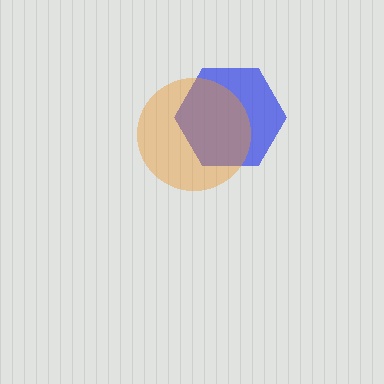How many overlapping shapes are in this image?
There are 2 overlapping shapes in the image.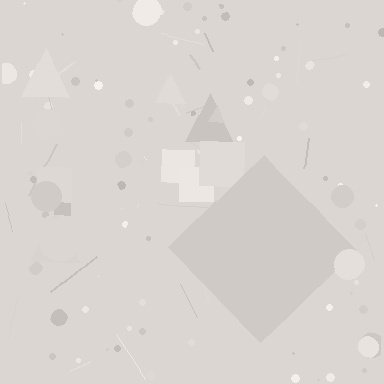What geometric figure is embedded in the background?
A diamond is embedded in the background.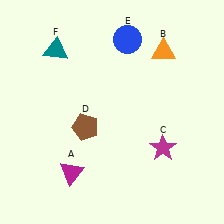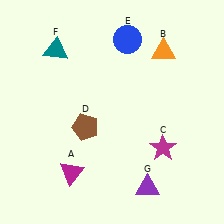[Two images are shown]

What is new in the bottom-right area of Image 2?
A purple triangle (G) was added in the bottom-right area of Image 2.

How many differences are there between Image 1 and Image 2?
There is 1 difference between the two images.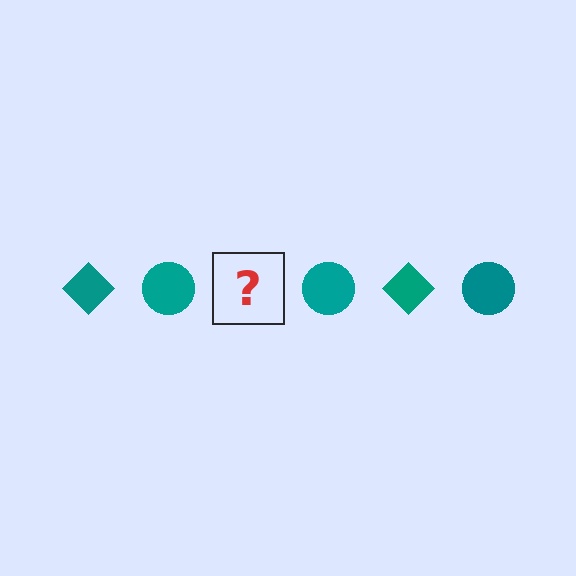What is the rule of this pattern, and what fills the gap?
The rule is that the pattern cycles through diamond, circle shapes in teal. The gap should be filled with a teal diamond.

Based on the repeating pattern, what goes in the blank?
The blank should be a teal diamond.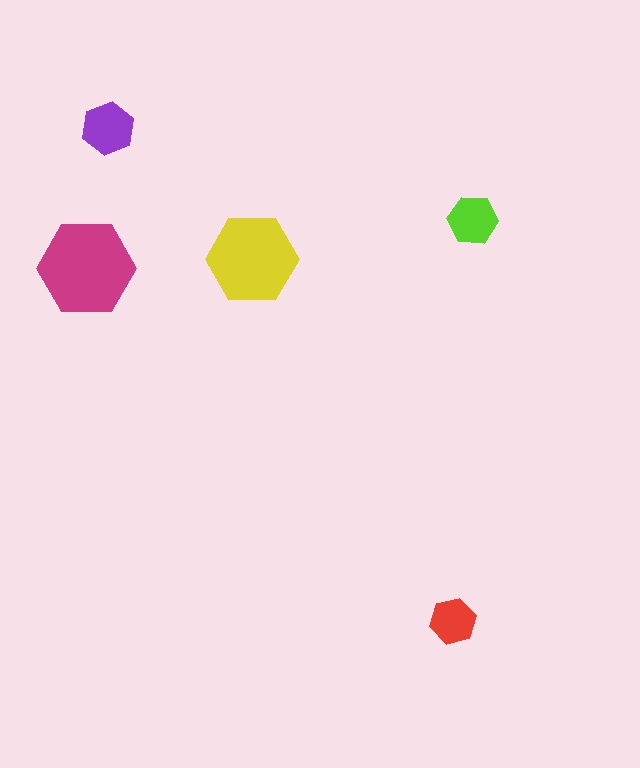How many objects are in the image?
There are 5 objects in the image.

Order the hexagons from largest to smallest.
the magenta one, the yellow one, the purple one, the lime one, the red one.